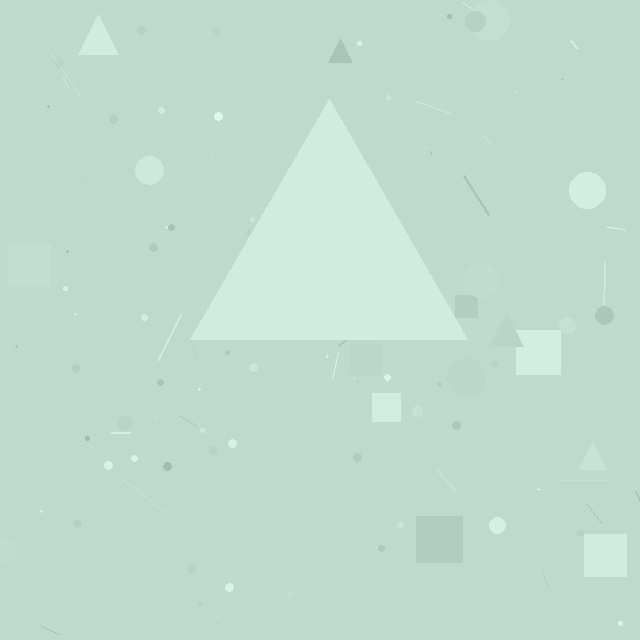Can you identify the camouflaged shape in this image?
The camouflaged shape is a triangle.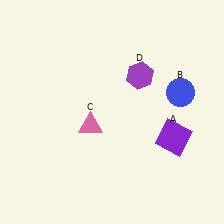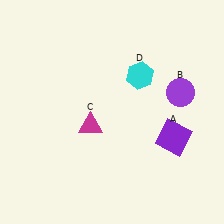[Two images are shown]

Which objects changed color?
B changed from blue to purple. C changed from pink to magenta. D changed from purple to cyan.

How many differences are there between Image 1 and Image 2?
There are 3 differences between the two images.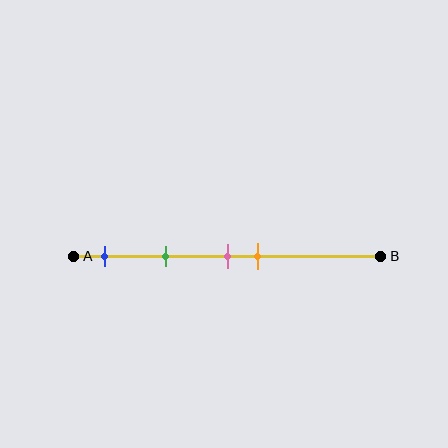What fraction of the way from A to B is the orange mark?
The orange mark is approximately 60% (0.6) of the way from A to B.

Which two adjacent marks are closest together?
The pink and orange marks are the closest adjacent pair.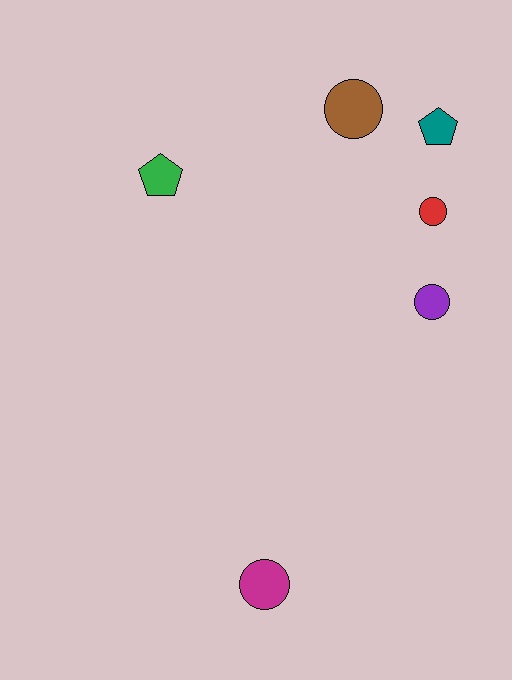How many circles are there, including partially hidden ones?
There are 4 circles.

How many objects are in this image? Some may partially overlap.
There are 6 objects.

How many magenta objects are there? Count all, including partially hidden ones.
There is 1 magenta object.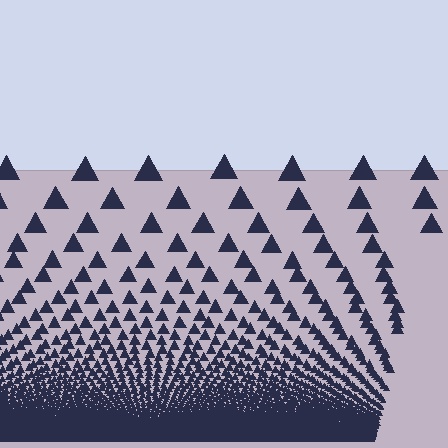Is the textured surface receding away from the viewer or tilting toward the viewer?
The surface appears to tilt toward the viewer. Texture elements get larger and sparser toward the top.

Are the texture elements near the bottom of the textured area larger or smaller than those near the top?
Smaller. The gradient is inverted — elements near the bottom are smaller and denser.